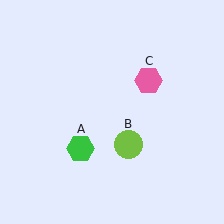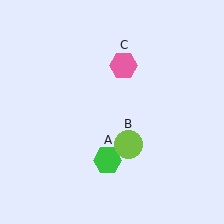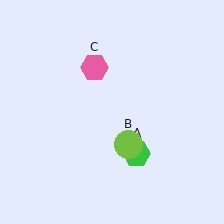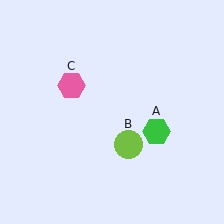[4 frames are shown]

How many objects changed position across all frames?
2 objects changed position: green hexagon (object A), pink hexagon (object C).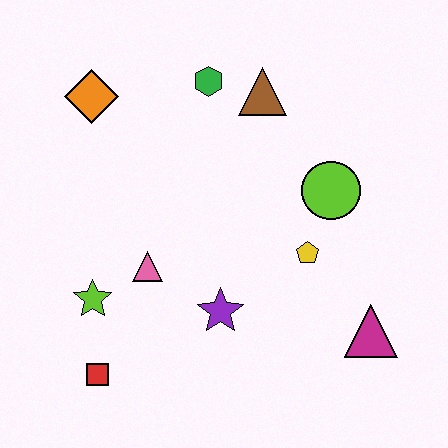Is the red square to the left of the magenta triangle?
Yes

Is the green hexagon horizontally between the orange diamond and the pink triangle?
No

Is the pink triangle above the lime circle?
No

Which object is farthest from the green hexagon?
The red square is farthest from the green hexagon.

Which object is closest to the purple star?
The pink triangle is closest to the purple star.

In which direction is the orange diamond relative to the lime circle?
The orange diamond is to the left of the lime circle.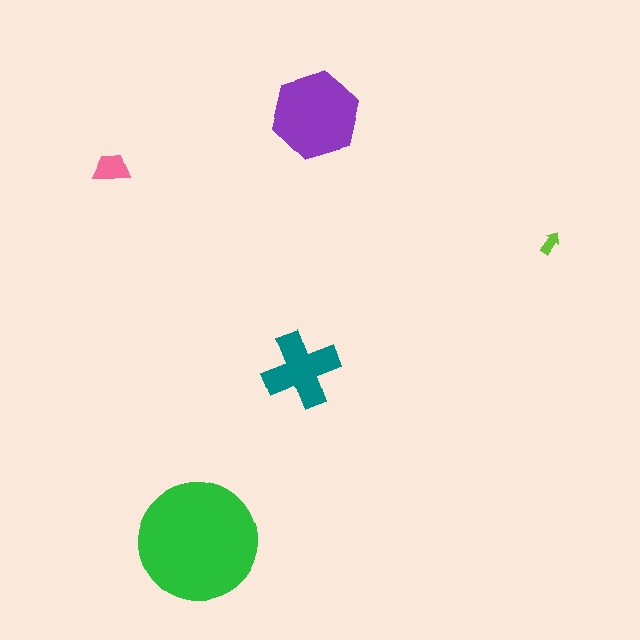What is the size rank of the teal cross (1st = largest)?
3rd.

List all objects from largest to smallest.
The green circle, the purple hexagon, the teal cross, the pink trapezoid, the lime arrow.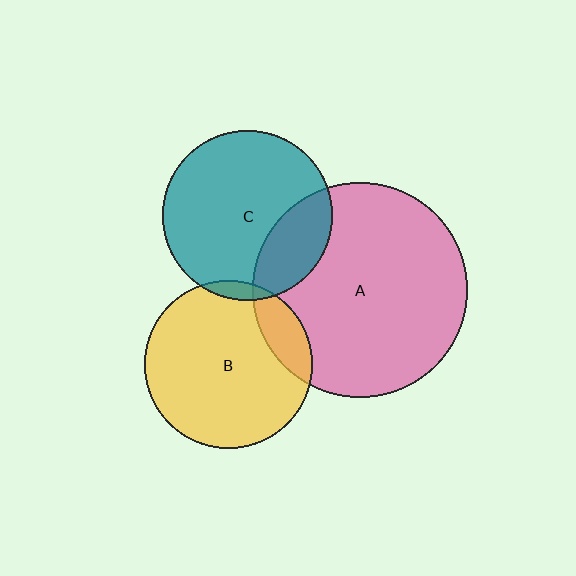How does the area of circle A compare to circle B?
Approximately 1.6 times.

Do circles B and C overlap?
Yes.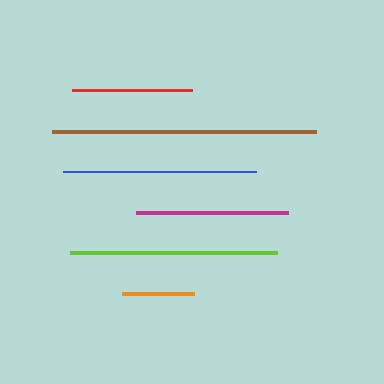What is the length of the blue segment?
The blue segment is approximately 193 pixels long.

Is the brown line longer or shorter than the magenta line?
The brown line is longer than the magenta line.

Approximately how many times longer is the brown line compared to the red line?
The brown line is approximately 2.2 times the length of the red line.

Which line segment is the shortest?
The orange line is the shortest at approximately 73 pixels.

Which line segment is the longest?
The brown line is the longest at approximately 264 pixels.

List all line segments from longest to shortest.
From longest to shortest: brown, lime, blue, magenta, red, orange.